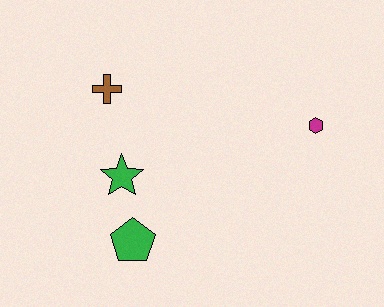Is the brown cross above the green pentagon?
Yes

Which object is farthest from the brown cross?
The magenta hexagon is farthest from the brown cross.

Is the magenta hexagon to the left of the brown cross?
No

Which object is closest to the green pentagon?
The green star is closest to the green pentagon.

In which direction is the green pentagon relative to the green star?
The green pentagon is below the green star.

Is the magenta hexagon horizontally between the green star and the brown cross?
No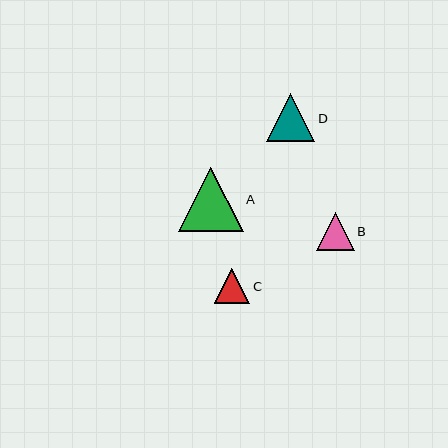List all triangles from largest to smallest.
From largest to smallest: A, D, B, C.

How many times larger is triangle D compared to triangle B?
Triangle D is approximately 1.3 times the size of triangle B.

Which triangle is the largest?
Triangle A is the largest with a size of approximately 65 pixels.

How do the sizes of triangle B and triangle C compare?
Triangle B and triangle C are approximately the same size.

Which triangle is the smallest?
Triangle C is the smallest with a size of approximately 36 pixels.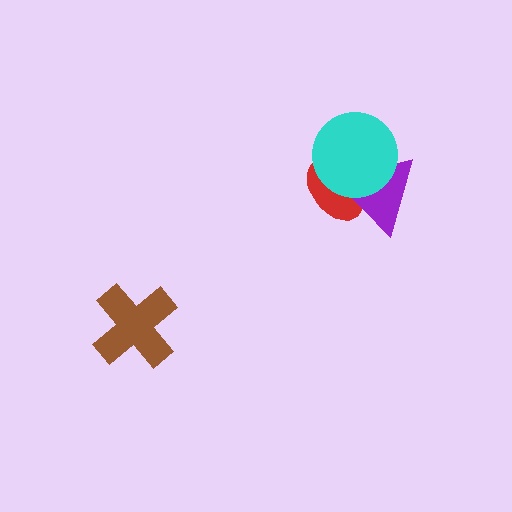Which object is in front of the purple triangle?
The cyan circle is in front of the purple triangle.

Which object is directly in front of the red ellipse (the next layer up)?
The purple triangle is directly in front of the red ellipse.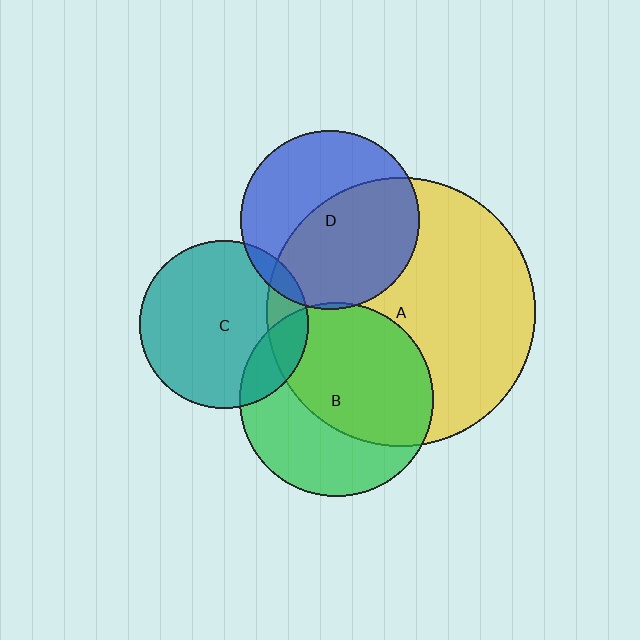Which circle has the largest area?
Circle A (yellow).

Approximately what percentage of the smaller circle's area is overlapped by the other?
Approximately 60%.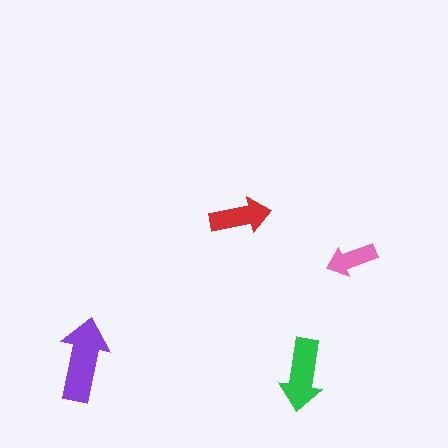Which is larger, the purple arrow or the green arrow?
The purple one.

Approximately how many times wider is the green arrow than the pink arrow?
About 1.5 times wider.